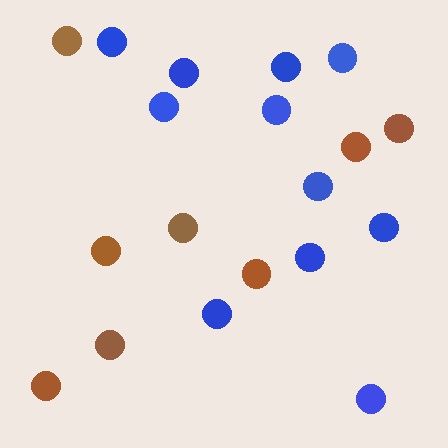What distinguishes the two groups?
There are 2 groups: one group of blue circles (11) and one group of brown circles (8).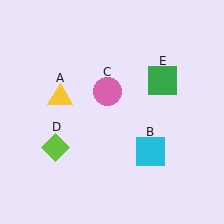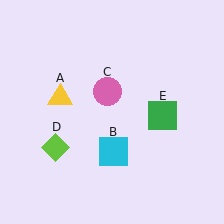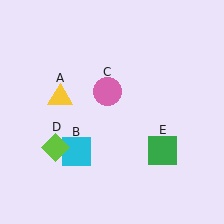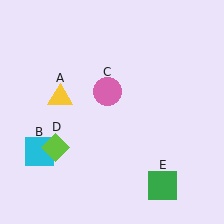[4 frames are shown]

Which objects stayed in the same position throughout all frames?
Yellow triangle (object A) and pink circle (object C) and lime diamond (object D) remained stationary.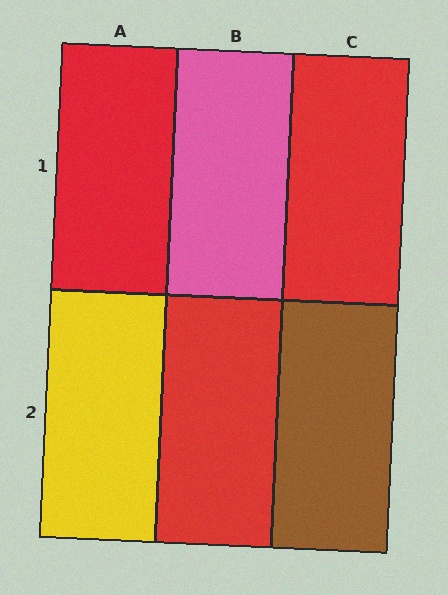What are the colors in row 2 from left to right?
Yellow, red, brown.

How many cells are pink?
1 cell is pink.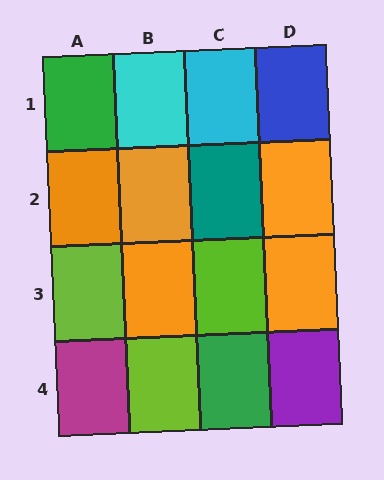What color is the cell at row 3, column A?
Lime.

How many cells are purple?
1 cell is purple.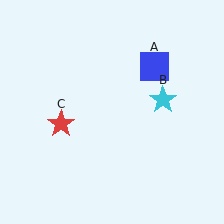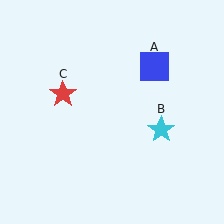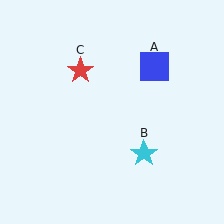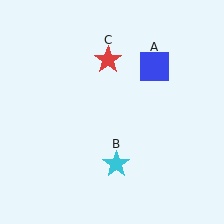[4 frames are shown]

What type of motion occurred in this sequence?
The cyan star (object B), red star (object C) rotated clockwise around the center of the scene.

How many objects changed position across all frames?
2 objects changed position: cyan star (object B), red star (object C).